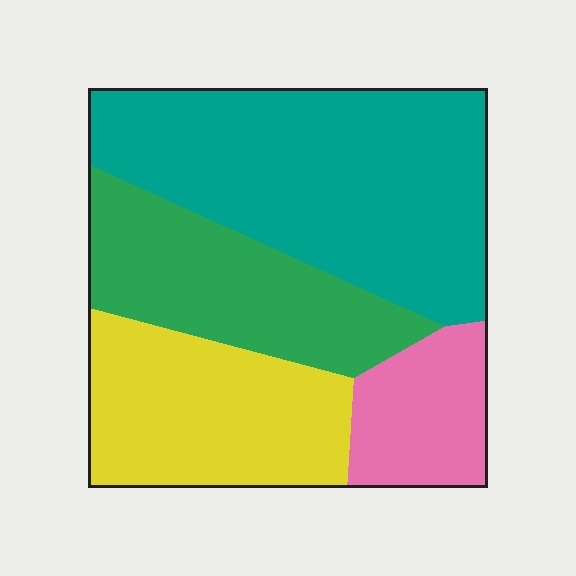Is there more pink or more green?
Green.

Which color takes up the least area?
Pink, at roughly 10%.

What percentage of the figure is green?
Green takes up about one fifth (1/5) of the figure.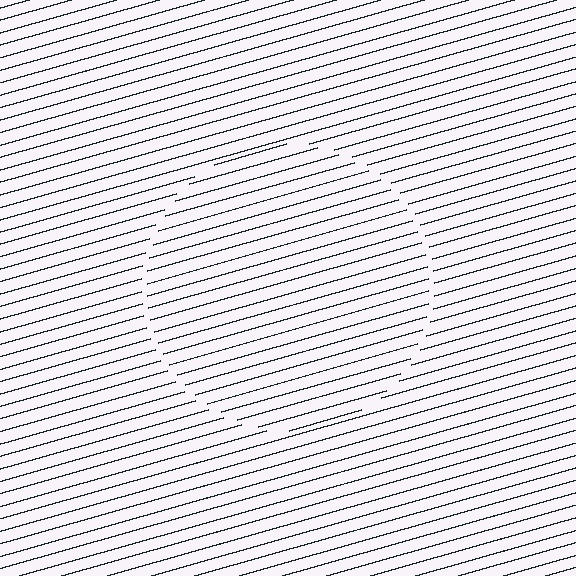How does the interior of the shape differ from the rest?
The interior of the shape contains the same grating, shifted by half a period — the contour is defined by the phase discontinuity where line-ends from the inner and outer gratings abut.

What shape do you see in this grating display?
An illusory circle. The interior of the shape contains the same grating, shifted by half a period — the contour is defined by the phase discontinuity where line-ends from the inner and outer gratings abut.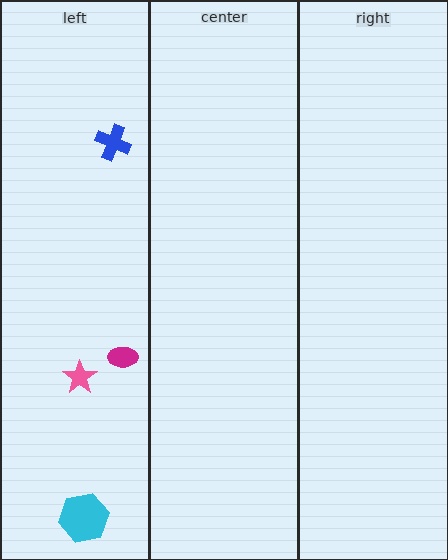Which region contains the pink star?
The left region.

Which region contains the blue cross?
The left region.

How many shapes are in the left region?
4.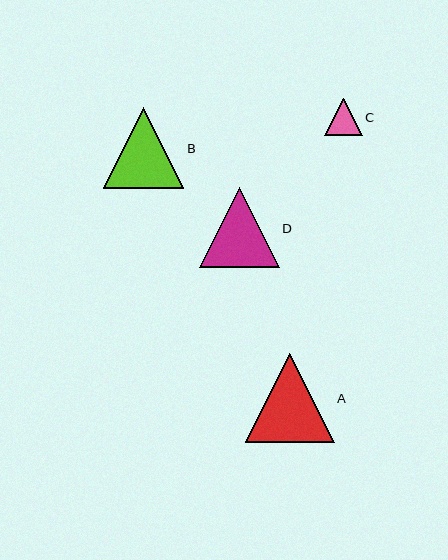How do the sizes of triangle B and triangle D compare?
Triangle B and triangle D are approximately the same size.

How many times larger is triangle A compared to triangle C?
Triangle A is approximately 2.4 times the size of triangle C.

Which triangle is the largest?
Triangle A is the largest with a size of approximately 89 pixels.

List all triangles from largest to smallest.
From largest to smallest: A, B, D, C.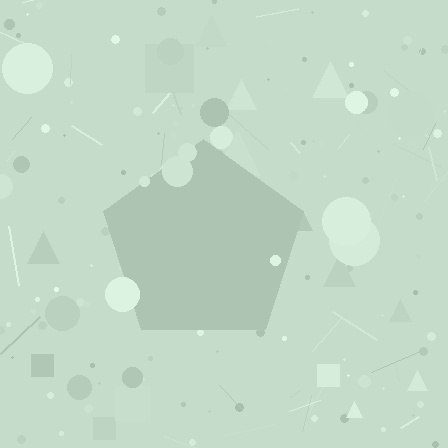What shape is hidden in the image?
A pentagon is hidden in the image.